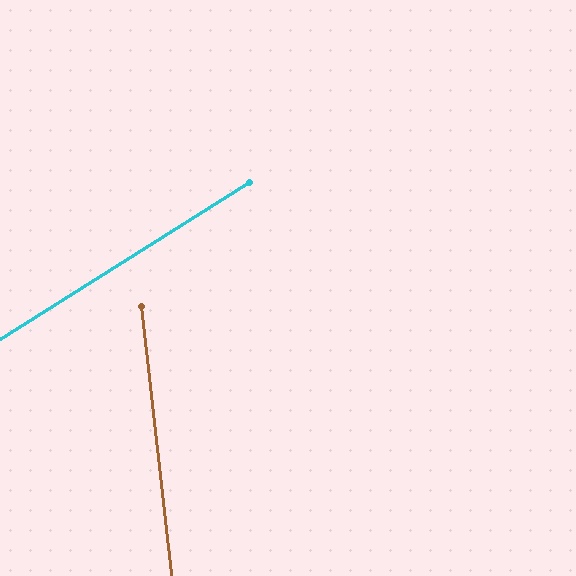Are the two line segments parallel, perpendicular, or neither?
Neither parallel nor perpendicular — they differ by about 64°.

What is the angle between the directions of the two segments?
Approximately 64 degrees.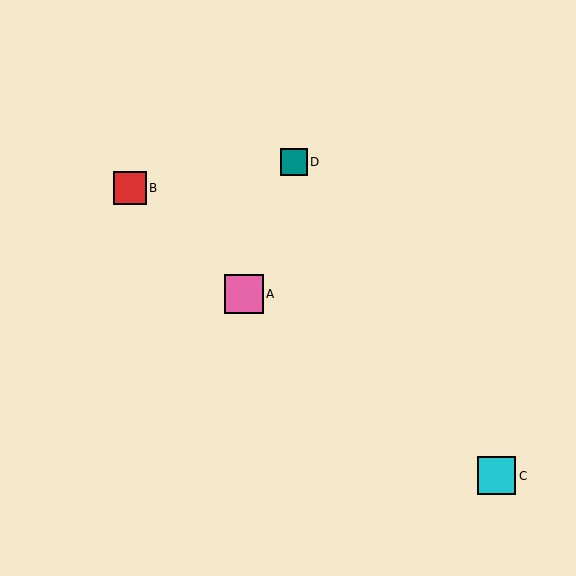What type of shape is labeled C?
Shape C is a cyan square.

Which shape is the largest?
The pink square (labeled A) is the largest.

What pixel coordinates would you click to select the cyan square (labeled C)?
Click at (497, 476) to select the cyan square C.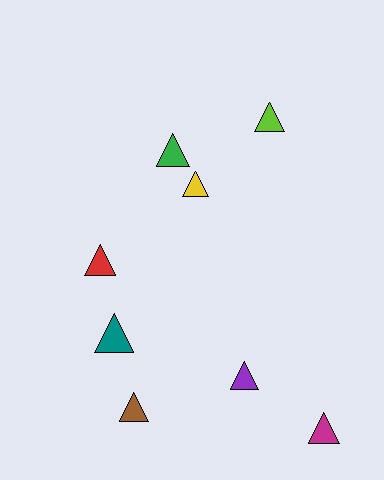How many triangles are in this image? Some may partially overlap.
There are 8 triangles.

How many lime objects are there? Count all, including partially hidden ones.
There is 1 lime object.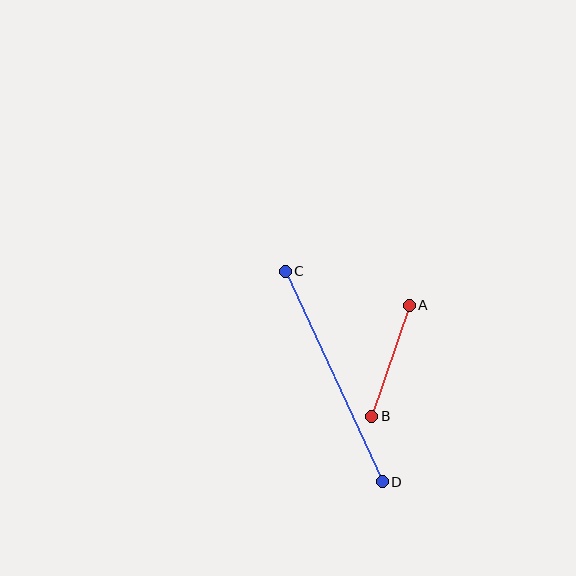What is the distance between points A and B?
The distance is approximately 117 pixels.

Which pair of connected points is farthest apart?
Points C and D are farthest apart.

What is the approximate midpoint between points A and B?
The midpoint is at approximately (391, 361) pixels.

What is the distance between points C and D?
The distance is approximately 232 pixels.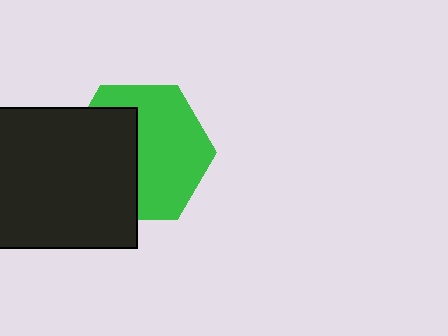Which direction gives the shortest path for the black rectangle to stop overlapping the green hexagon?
Moving left gives the shortest separation.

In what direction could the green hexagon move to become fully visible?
The green hexagon could move right. That would shift it out from behind the black rectangle entirely.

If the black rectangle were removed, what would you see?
You would see the complete green hexagon.